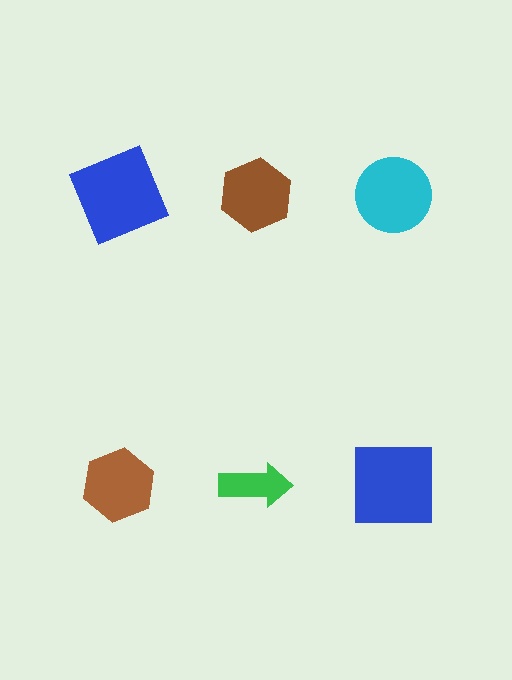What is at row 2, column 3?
A blue square.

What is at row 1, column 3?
A cyan circle.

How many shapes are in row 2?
3 shapes.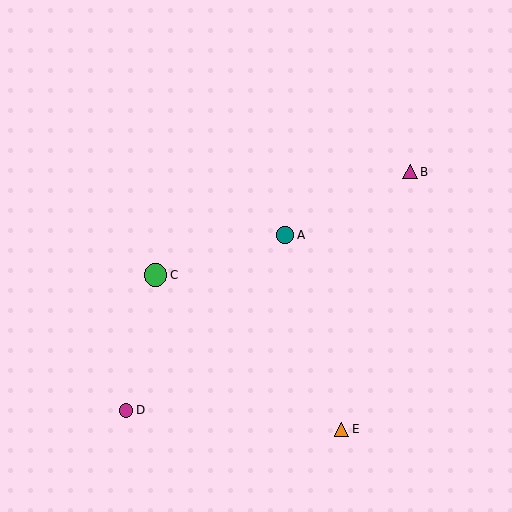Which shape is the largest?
The green circle (labeled C) is the largest.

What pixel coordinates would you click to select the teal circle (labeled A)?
Click at (285, 235) to select the teal circle A.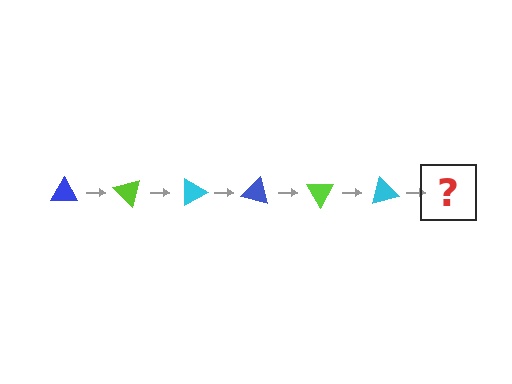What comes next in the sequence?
The next element should be a blue triangle, rotated 270 degrees from the start.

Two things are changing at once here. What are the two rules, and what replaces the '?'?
The two rules are that it rotates 45 degrees each step and the color cycles through blue, lime, and cyan. The '?' should be a blue triangle, rotated 270 degrees from the start.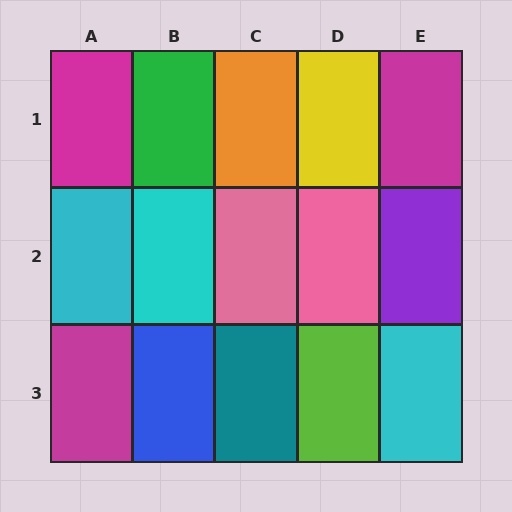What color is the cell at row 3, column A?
Magenta.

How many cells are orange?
1 cell is orange.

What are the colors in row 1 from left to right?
Magenta, green, orange, yellow, magenta.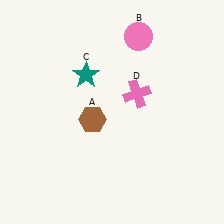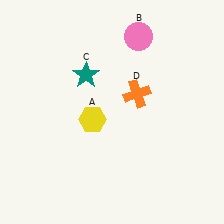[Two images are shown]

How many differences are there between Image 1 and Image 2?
There are 2 differences between the two images.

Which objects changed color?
A changed from brown to yellow. D changed from pink to orange.